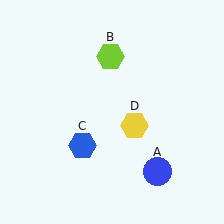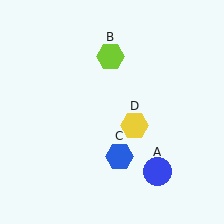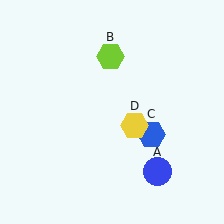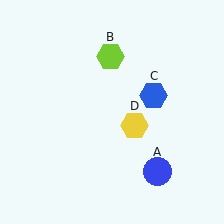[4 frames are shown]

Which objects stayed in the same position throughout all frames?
Blue circle (object A) and lime hexagon (object B) and yellow hexagon (object D) remained stationary.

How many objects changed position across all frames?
1 object changed position: blue hexagon (object C).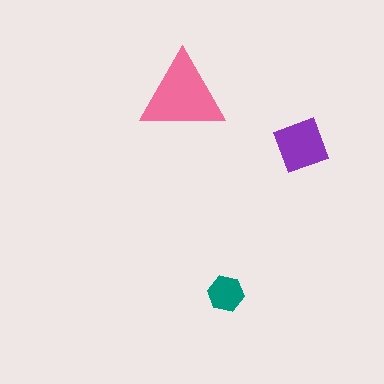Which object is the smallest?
The teal hexagon.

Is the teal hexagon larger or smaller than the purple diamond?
Smaller.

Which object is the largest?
The pink triangle.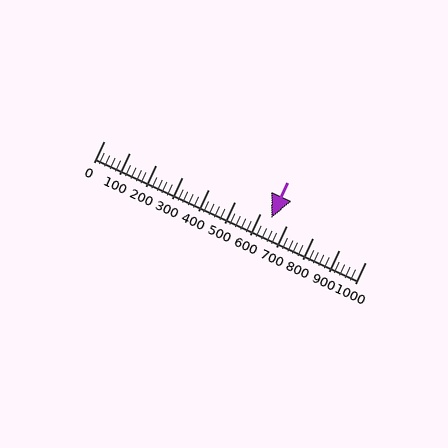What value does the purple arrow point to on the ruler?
The purple arrow points to approximately 640.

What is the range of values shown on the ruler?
The ruler shows values from 0 to 1000.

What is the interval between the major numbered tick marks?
The major tick marks are spaced 100 units apart.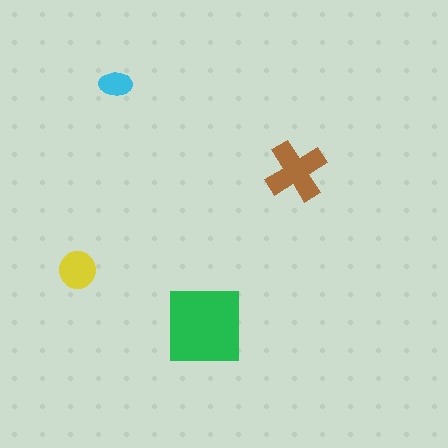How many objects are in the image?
There are 4 objects in the image.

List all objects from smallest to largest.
The cyan ellipse, the yellow circle, the brown cross, the green square.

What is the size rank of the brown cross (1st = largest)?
2nd.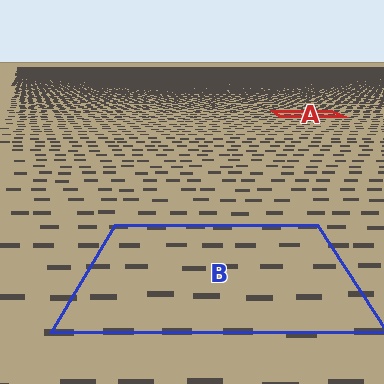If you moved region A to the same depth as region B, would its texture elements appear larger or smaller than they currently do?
They would appear larger. At a closer depth, the same texture elements are projected at a bigger on-screen size.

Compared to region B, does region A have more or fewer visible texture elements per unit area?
Region A has more texture elements per unit area — they are packed more densely because it is farther away.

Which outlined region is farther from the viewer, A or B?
Region A is farther from the viewer — the texture elements inside it appear smaller and more densely packed.